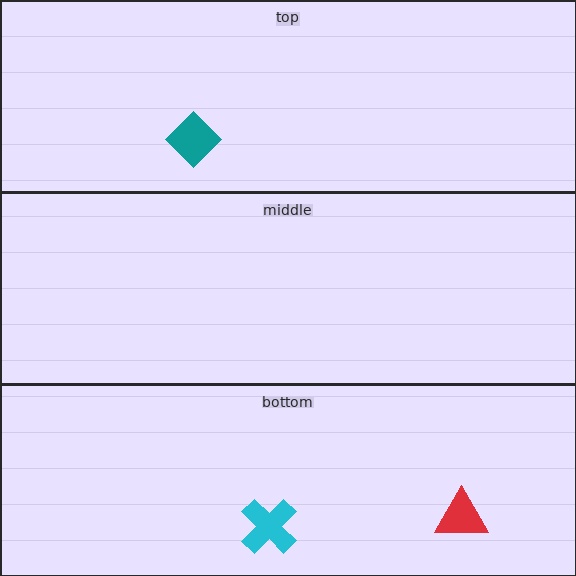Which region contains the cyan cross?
The bottom region.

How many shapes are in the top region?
1.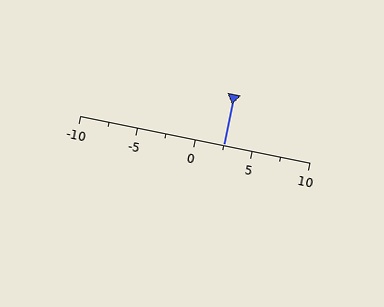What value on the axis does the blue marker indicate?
The marker indicates approximately 2.5.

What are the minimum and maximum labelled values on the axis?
The axis runs from -10 to 10.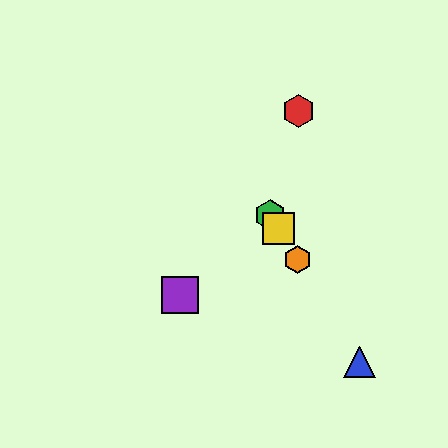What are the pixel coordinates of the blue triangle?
The blue triangle is at (360, 362).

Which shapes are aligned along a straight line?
The blue triangle, the green hexagon, the yellow square, the orange hexagon are aligned along a straight line.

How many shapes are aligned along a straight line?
4 shapes (the blue triangle, the green hexagon, the yellow square, the orange hexagon) are aligned along a straight line.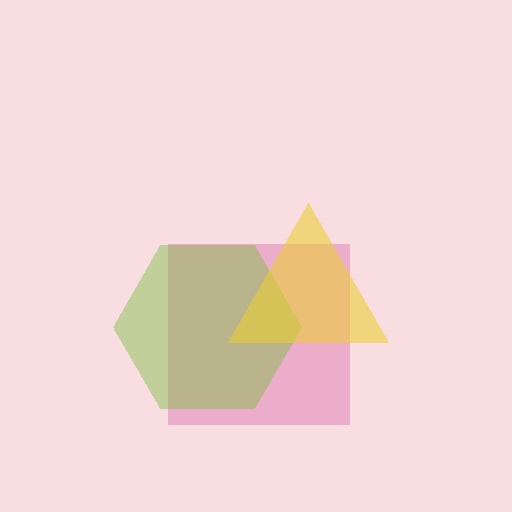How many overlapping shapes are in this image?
There are 3 overlapping shapes in the image.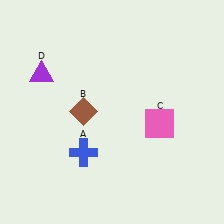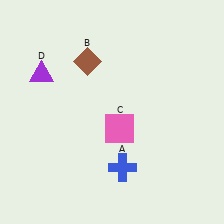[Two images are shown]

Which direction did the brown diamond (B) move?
The brown diamond (B) moved up.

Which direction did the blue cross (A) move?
The blue cross (A) moved right.